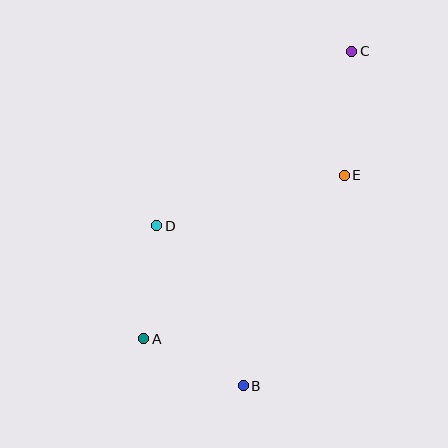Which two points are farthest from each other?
Points A and C are farthest from each other.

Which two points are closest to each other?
Points A and B are closest to each other.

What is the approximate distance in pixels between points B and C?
The distance between B and C is approximately 352 pixels.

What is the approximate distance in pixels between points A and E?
The distance between A and E is approximately 259 pixels.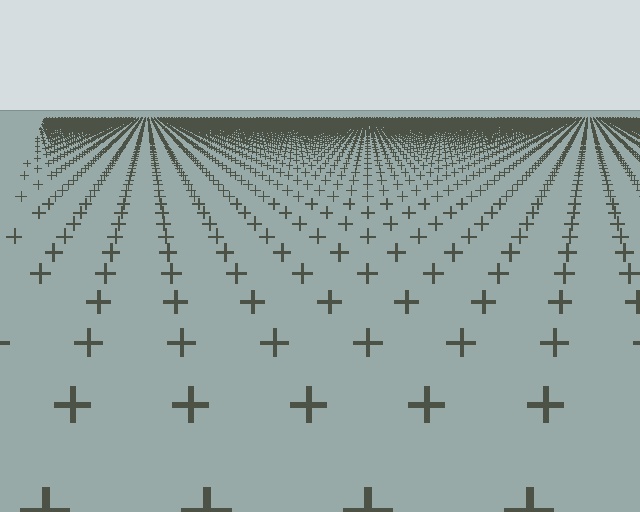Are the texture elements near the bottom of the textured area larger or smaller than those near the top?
Larger. Near the bottom, elements are closer to the viewer and appear at a bigger on-screen size.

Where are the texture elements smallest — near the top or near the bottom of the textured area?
Near the top.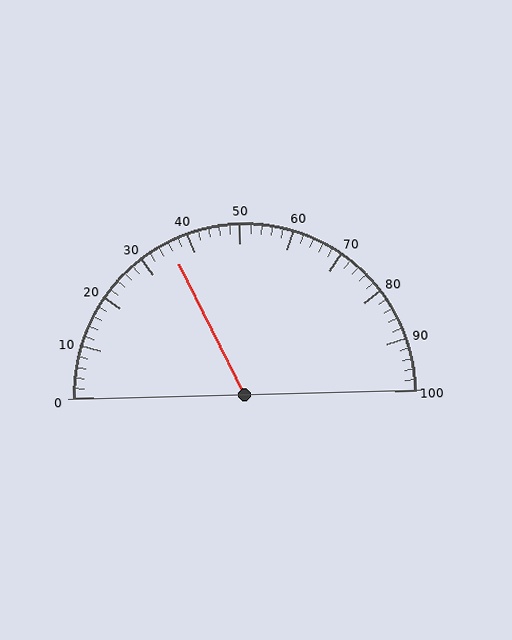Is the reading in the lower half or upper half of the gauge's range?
The reading is in the lower half of the range (0 to 100).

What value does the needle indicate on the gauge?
The needle indicates approximately 36.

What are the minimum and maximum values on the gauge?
The gauge ranges from 0 to 100.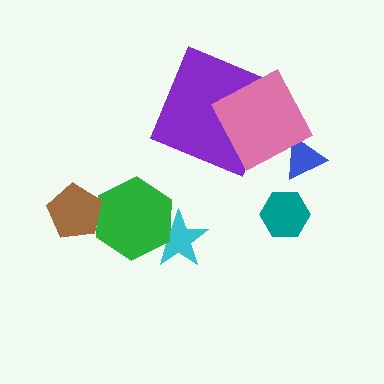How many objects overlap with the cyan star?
1 object overlaps with the cyan star.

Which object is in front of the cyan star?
The green hexagon is in front of the cyan star.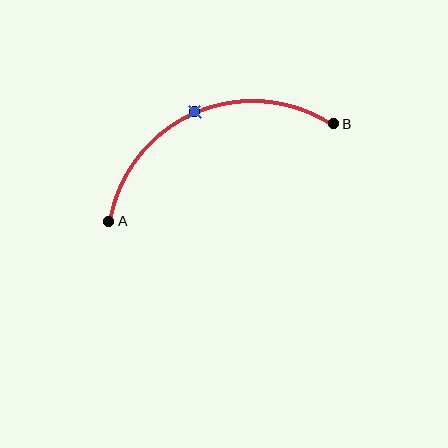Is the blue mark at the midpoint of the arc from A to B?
Yes. The blue mark lies on the arc at equal arc-length from both A and B — it is the arc midpoint.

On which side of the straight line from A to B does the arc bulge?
The arc bulges above the straight line connecting A and B.